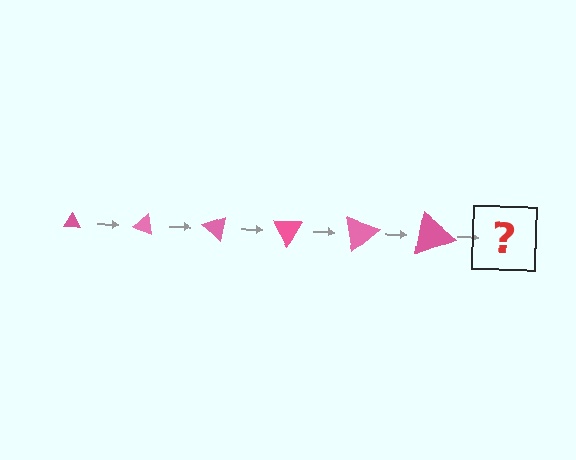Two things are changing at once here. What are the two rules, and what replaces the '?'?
The two rules are that the triangle grows larger each step and it rotates 20 degrees each step. The '?' should be a triangle, larger than the previous one and rotated 120 degrees from the start.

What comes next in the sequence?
The next element should be a triangle, larger than the previous one and rotated 120 degrees from the start.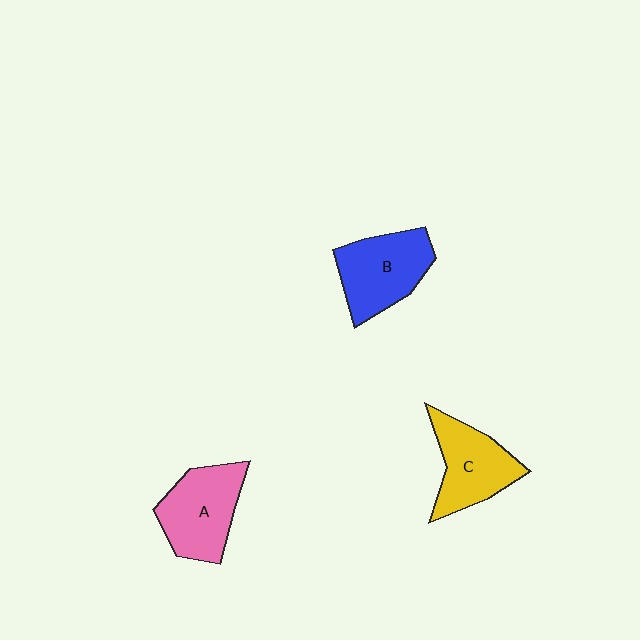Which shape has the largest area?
Shape A (pink).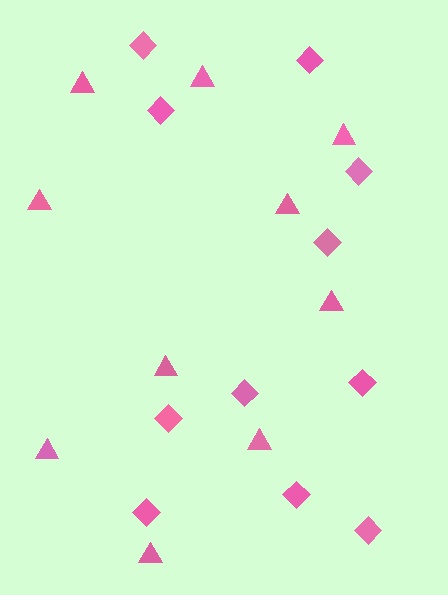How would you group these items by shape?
There are 2 groups: one group of diamonds (11) and one group of triangles (10).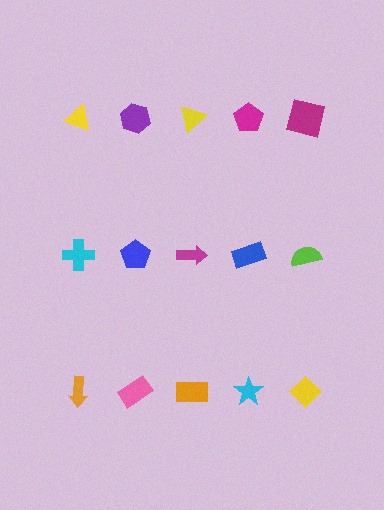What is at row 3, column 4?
A cyan star.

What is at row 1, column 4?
A magenta pentagon.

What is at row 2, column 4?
A blue rectangle.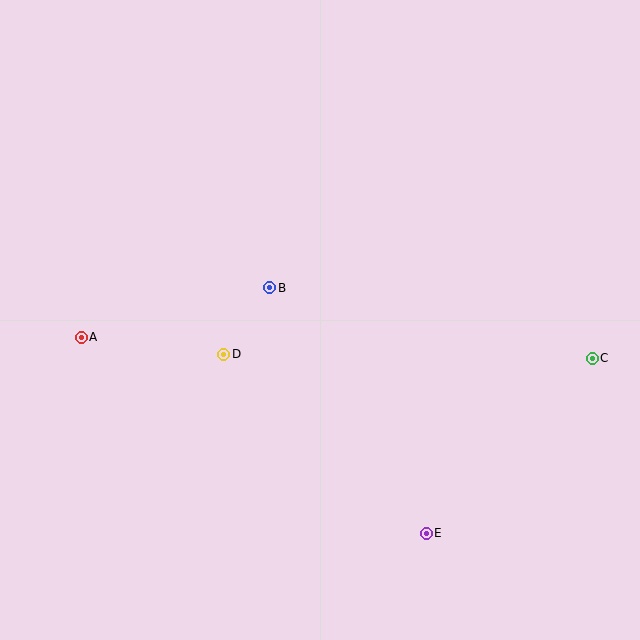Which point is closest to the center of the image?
Point B at (270, 288) is closest to the center.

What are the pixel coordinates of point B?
Point B is at (270, 288).